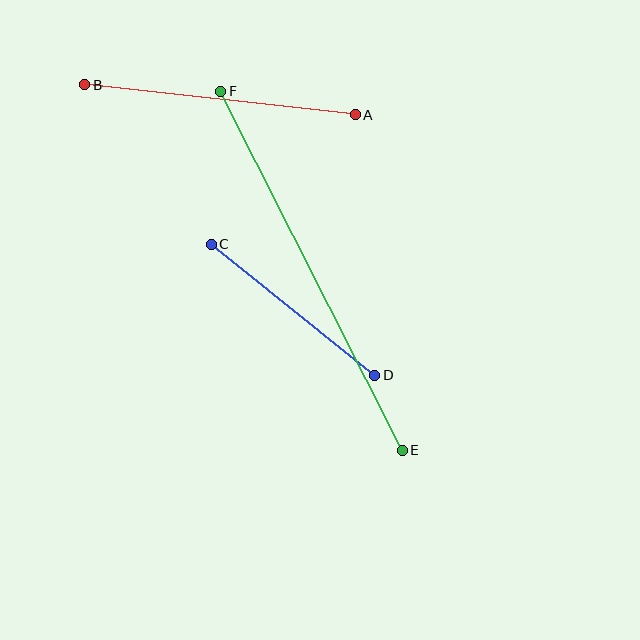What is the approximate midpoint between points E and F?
The midpoint is at approximately (311, 271) pixels.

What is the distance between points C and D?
The distance is approximately 209 pixels.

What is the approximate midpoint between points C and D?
The midpoint is at approximately (293, 310) pixels.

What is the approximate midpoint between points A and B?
The midpoint is at approximately (220, 100) pixels.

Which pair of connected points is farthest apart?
Points E and F are farthest apart.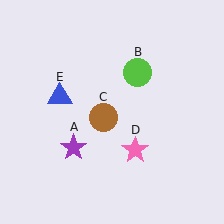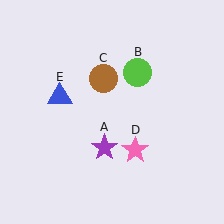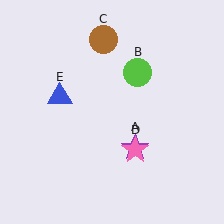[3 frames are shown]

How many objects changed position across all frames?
2 objects changed position: purple star (object A), brown circle (object C).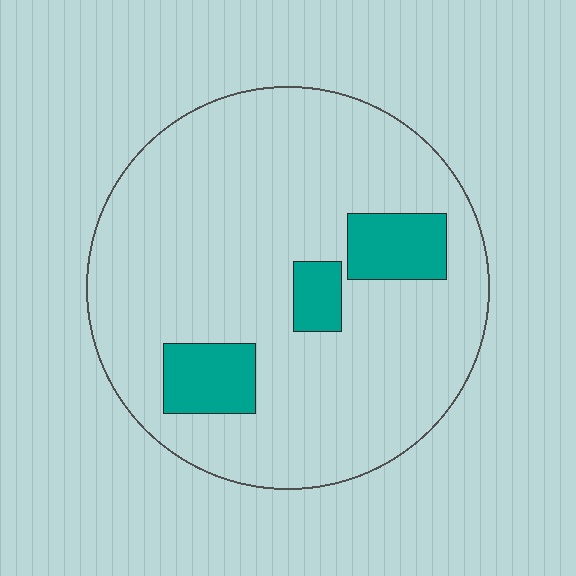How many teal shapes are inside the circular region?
3.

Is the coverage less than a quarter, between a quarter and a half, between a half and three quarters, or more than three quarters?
Less than a quarter.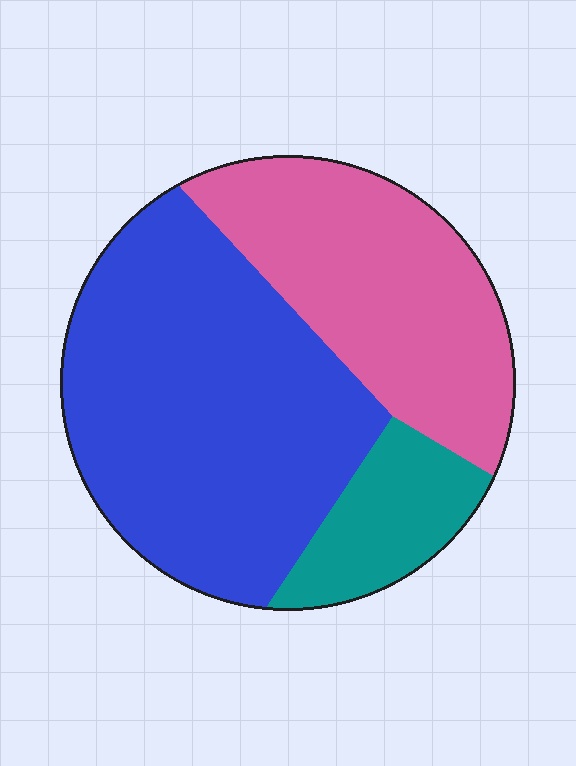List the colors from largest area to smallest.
From largest to smallest: blue, pink, teal.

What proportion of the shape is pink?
Pink takes up about one third (1/3) of the shape.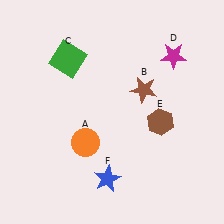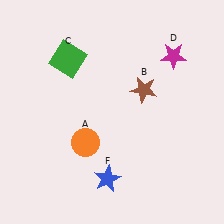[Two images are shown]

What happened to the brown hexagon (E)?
The brown hexagon (E) was removed in Image 2. It was in the bottom-right area of Image 1.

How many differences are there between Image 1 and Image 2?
There is 1 difference between the two images.